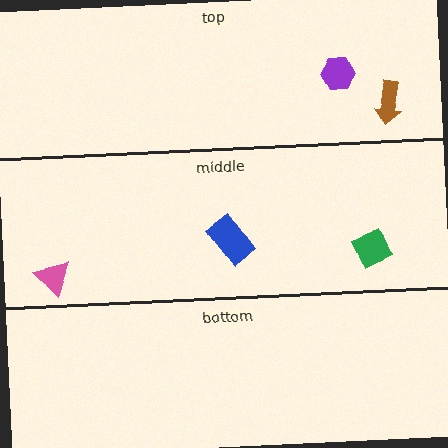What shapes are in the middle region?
The green square, the pink triangle, the blue rectangle.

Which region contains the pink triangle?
The middle region.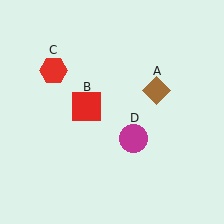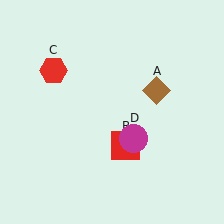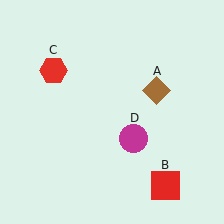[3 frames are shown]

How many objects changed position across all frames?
1 object changed position: red square (object B).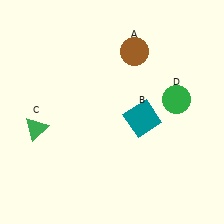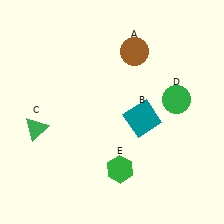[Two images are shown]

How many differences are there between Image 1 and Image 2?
There is 1 difference between the two images.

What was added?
A green hexagon (E) was added in Image 2.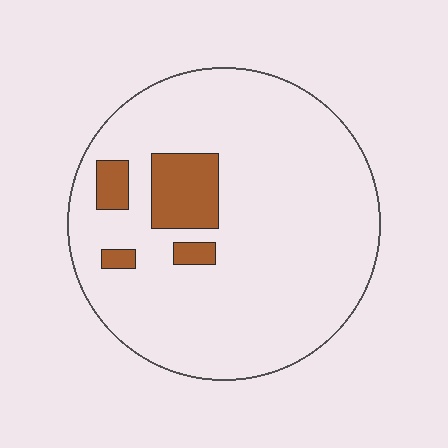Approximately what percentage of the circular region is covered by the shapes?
Approximately 10%.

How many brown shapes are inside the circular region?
4.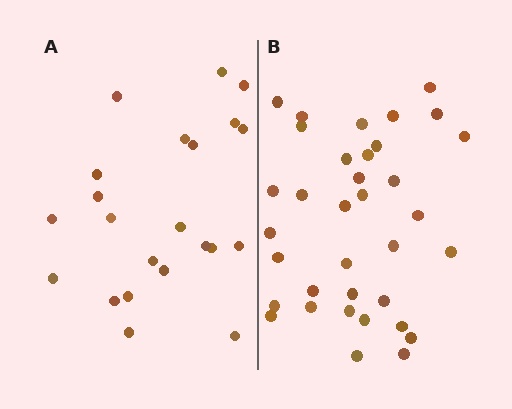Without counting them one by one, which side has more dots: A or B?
Region B (the right region) has more dots.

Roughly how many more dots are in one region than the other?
Region B has approximately 15 more dots than region A.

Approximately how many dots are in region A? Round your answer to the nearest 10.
About 20 dots. (The exact count is 22, which rounds to 20.)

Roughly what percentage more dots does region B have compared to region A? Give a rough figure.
About 60% more.